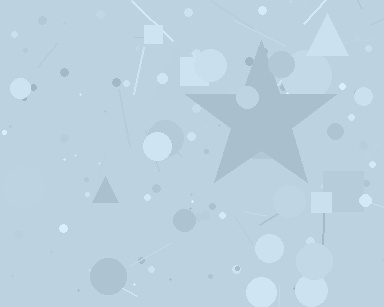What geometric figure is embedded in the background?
A star is embedded in the background.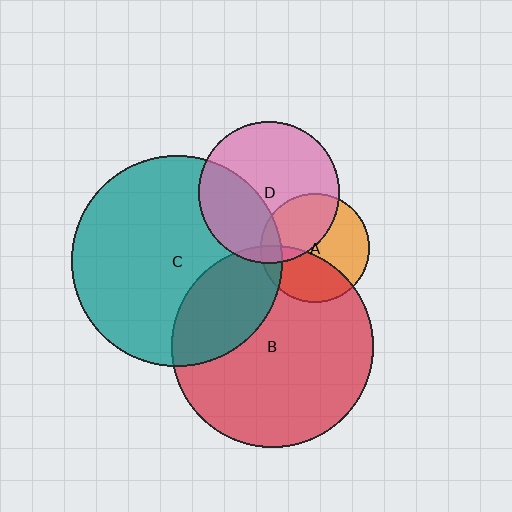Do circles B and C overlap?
Yes.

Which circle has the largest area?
Circle C (teal).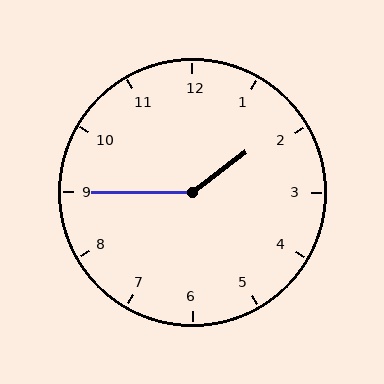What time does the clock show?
1:45.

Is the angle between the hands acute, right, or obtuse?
It is obtuse.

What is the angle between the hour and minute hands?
Approximately 142 degrees.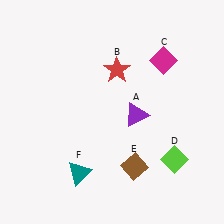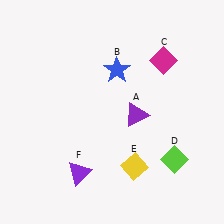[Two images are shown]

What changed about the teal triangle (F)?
In Image 1, F is teal. In Image 2, it changed to purple.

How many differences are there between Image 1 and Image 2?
There are 3 differences between the two images.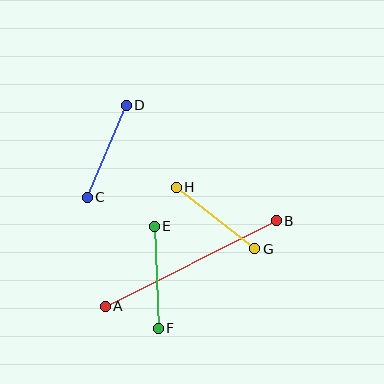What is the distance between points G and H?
The distance is approximately 100 pixels.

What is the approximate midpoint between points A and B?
The midpoint is at approximately (191, 263) pixels.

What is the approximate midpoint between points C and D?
The midpoint is at approximately (107, 151) pixels.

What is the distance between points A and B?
The distance is approximately 191 pixels.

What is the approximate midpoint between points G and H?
The midpoint is at approximately (216, 218) pixels.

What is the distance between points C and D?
The distance is approximately 100 pixels.